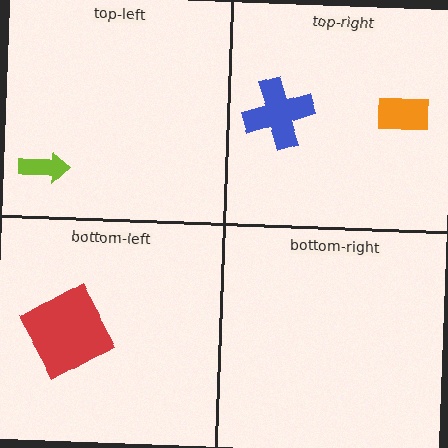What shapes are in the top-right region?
The blue cross, the orange rectangle.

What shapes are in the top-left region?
The lime arrow.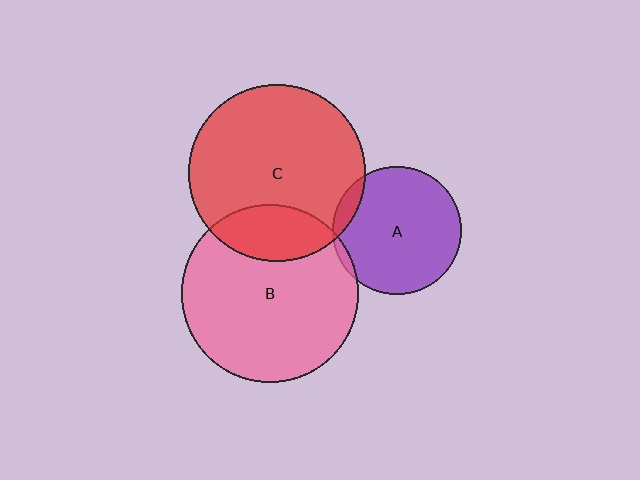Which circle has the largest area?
Circle B (pink).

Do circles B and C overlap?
Yes.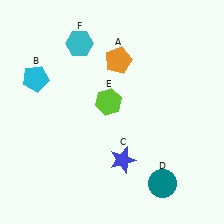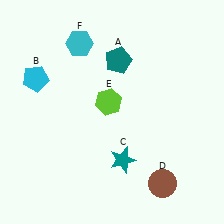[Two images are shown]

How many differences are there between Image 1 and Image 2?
There are 3 differences between the two images.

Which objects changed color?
A changed from orange to teal. C changed from blue to teal. D changed from teal to brown.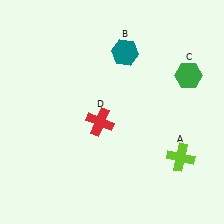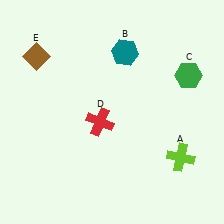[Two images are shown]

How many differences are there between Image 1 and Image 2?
There is 1 difference between the two images.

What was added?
A brown diamond (E) was added in Image 2.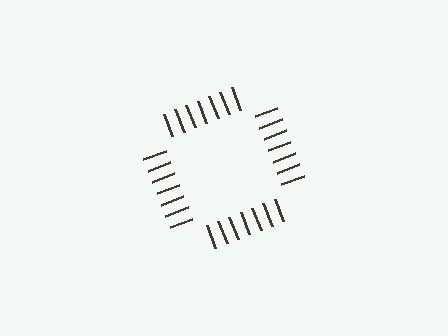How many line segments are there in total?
28 — 7 along each of the 4 edges.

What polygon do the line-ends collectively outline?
An illusory square — the line segments terminate on its edges but no continuous stroke is drawn.